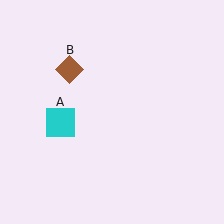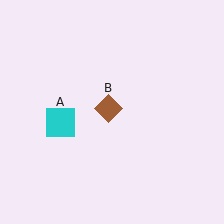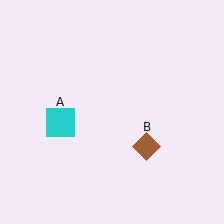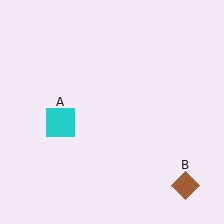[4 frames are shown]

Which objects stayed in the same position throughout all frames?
Cyan square (object A) remained stationary.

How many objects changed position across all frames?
1 object changed position: brown diamond (object B).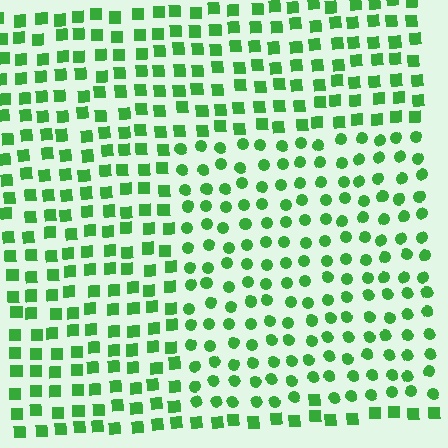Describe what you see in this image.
The image is filled with small green elements arranged in a uniform grid. A rectangle-shaped region contains circles, while the surrounding area contains squares. The boundary is defined purely by the change in element shape.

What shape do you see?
I see a rectangle.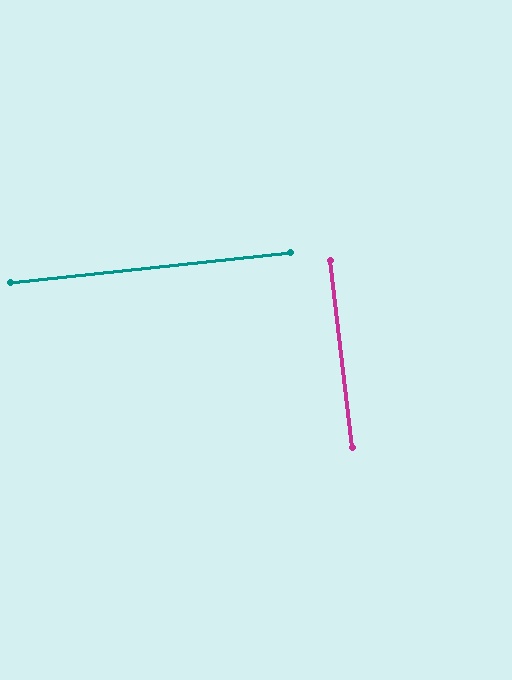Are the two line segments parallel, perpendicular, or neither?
Perpendicular — they meet at approximately 89°.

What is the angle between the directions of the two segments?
Approximately 89 degrees.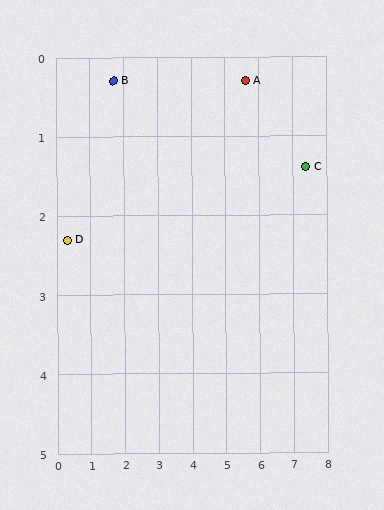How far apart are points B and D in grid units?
Points B and D are about 2.4 grid units apart.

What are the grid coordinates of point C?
Point C is at approximately (7.4, 1.4).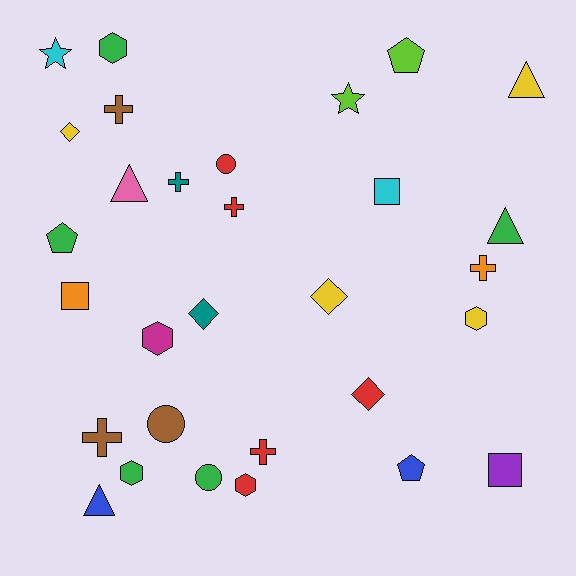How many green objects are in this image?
There are 5 green objects.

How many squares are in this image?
There are 3 squares.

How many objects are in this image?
There are 30 objects.